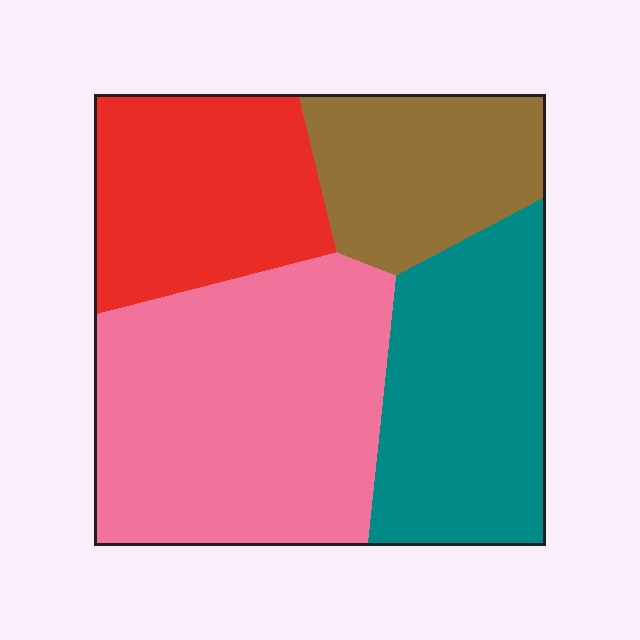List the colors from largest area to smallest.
From largest to smallest: pink, teal, red, brown.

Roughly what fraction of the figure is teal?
Teal takes up less than a quarter of the figure.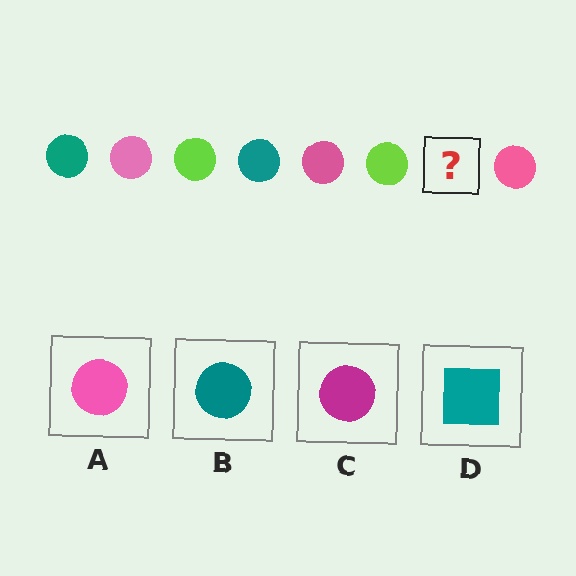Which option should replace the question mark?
Option B.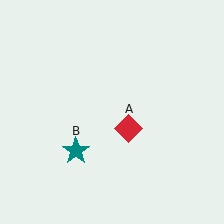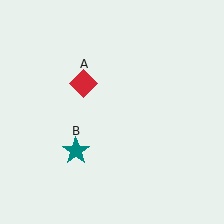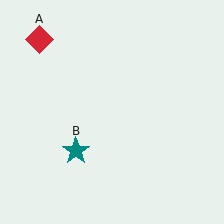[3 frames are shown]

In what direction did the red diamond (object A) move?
The red diamond (object A) moved up and to the left.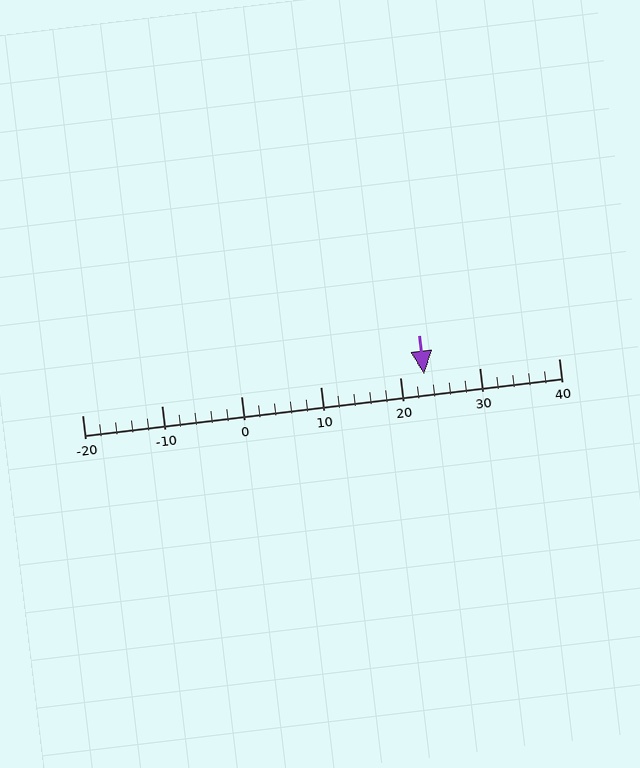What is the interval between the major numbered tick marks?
The major tick marks are spaced 10 units apart.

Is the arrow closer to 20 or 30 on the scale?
The arrow is closer to 20.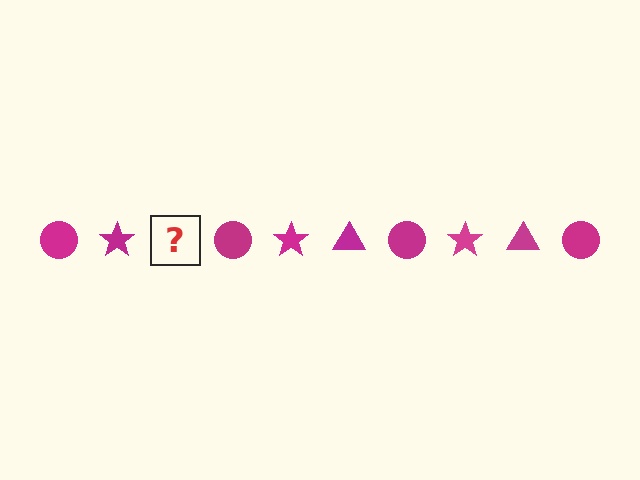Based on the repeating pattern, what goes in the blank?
The blank should be a magenta triangle.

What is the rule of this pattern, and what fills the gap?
The rule is that the pattern cycles through circle, star, triangle shapes in magenta. The gap should be filled with a magenta triangle.